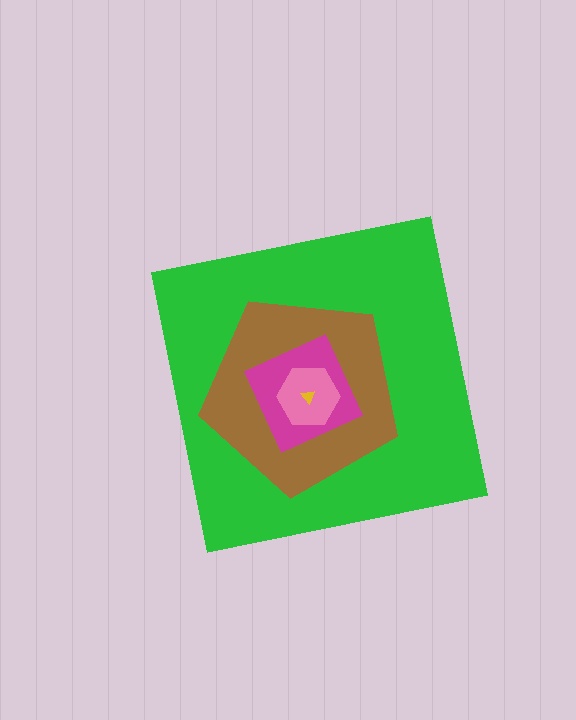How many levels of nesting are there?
5.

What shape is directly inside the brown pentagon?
The magenta square.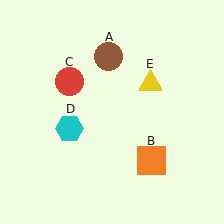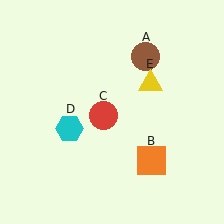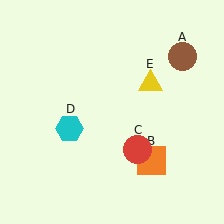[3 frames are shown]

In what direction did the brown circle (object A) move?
The brown circle (object A) moved right.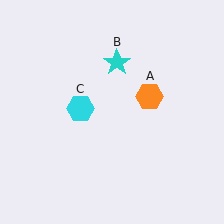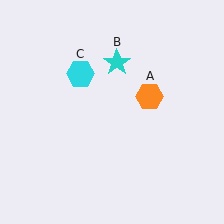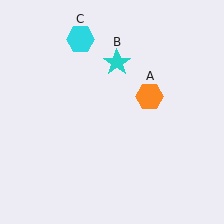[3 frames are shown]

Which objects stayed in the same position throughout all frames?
Orange hexagon (object A) and cyan star (object B) remained stationary.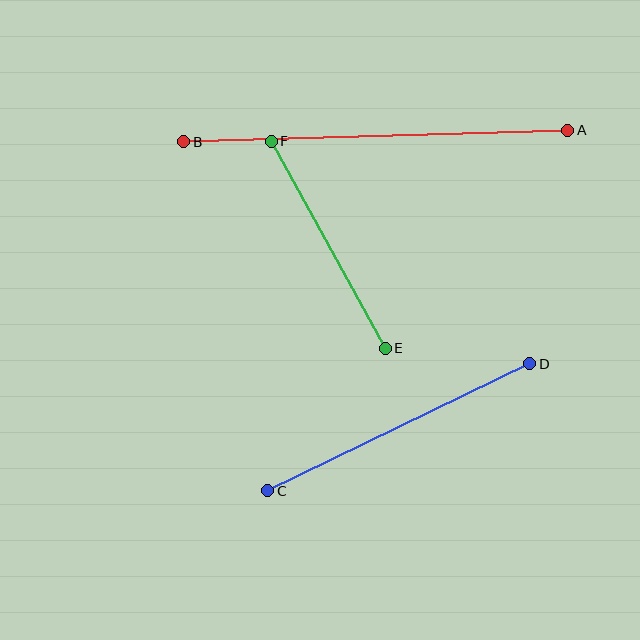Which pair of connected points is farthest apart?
Points A and B are farthest apart.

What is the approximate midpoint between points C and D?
The midpoint is at approximately (399, 427) pixels.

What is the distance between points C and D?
The distance is approximately 291 pixels.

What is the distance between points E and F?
The distance is approximately 236 pixels.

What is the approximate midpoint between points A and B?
The midpoint is at approximately (376, 136) pixels.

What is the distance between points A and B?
The distance is approximately 384 pixels.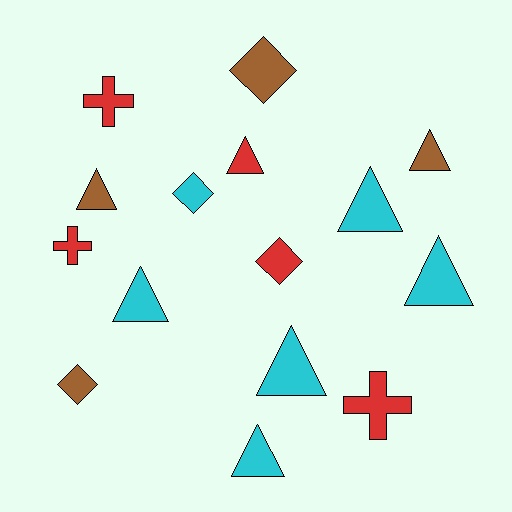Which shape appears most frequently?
Triangle, with 8 objects.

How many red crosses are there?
There are 3 red crosses.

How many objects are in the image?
There are 15 objects.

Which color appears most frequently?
Cyan, with 6 objects.